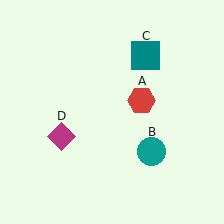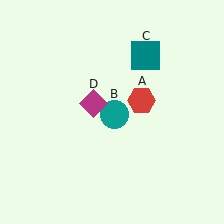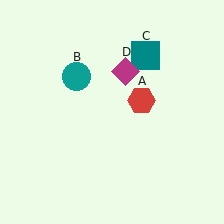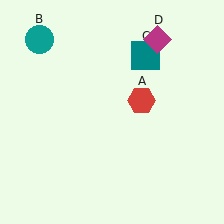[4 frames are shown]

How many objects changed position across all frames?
2 objects changed position: teal circle (object B), magenta diamond (object D).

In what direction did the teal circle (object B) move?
The teal circle (object B) moved up and to the left.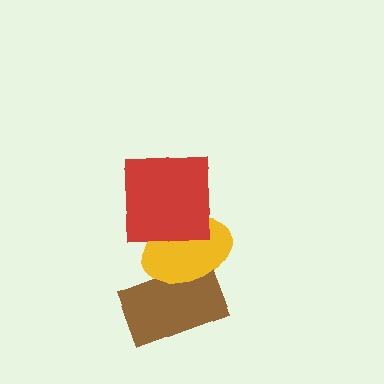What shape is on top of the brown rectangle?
The yellow ellipse is on top of the brown rectangle.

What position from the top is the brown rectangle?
The brown rectangle is 3rd from the top.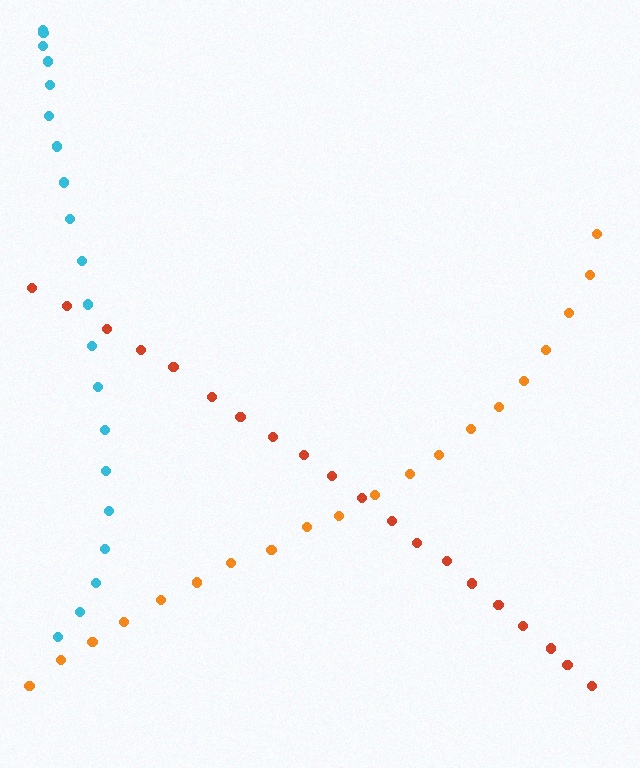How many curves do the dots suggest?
There are 3 distinct paths.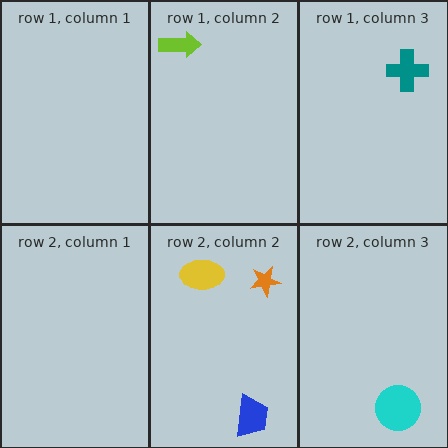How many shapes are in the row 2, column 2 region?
3.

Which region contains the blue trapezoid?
The row 2, column 2 region.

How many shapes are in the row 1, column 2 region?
1.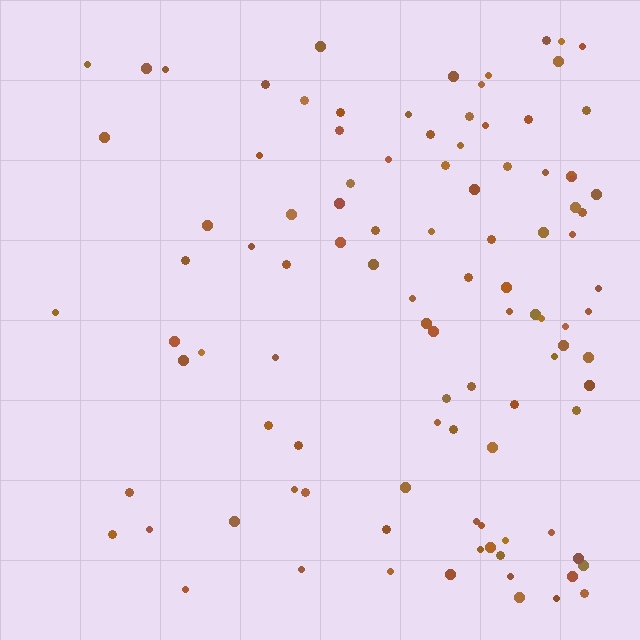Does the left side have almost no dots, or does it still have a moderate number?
Still a moderate number, just noticeably fewer than the right.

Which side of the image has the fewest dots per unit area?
The left.